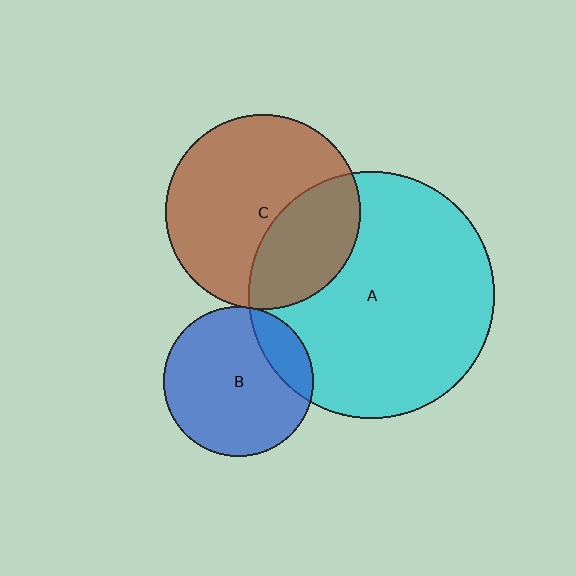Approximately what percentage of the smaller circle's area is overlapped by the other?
Approximately 20%.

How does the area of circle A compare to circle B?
Approximately 2.7 times.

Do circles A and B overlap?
Yes.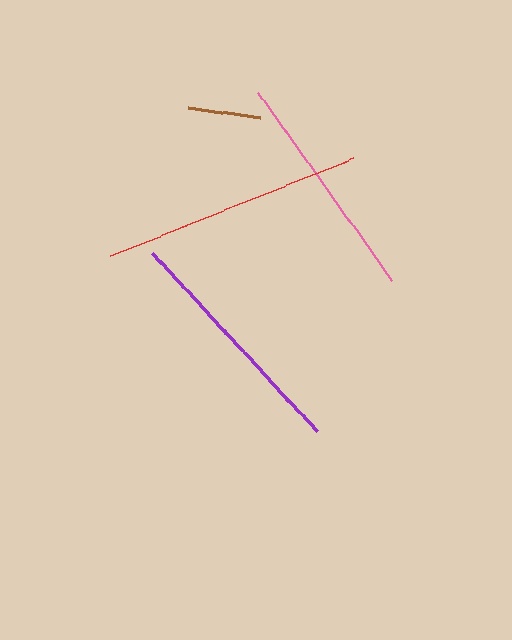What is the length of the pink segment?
The pink segment is approximately 231 pixels long.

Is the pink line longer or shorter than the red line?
The red line is longer than the pink line.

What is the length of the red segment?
The red segment is approximately 263 pixels long.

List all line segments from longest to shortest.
From longest to shortest: red, purple, pink, brown.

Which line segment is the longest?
The red line is the longest at approximately 263 pixels.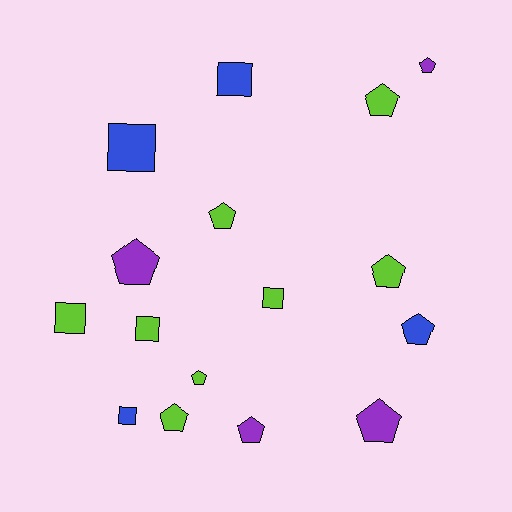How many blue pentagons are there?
There is 1 blue pentagon.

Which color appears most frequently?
Lime, with 8 objects.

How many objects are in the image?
There are 16 objects.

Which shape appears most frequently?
Pentagon, with 10 objects.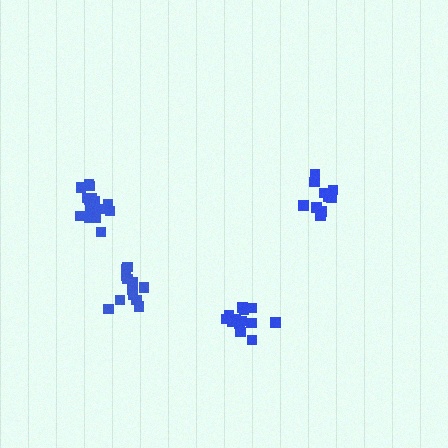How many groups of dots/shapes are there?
There are 4 groups.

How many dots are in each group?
Group 1: 13 dots, Group 2: 15 dots, Group 3: 10 dots, Group 4: 13 dots (51 total).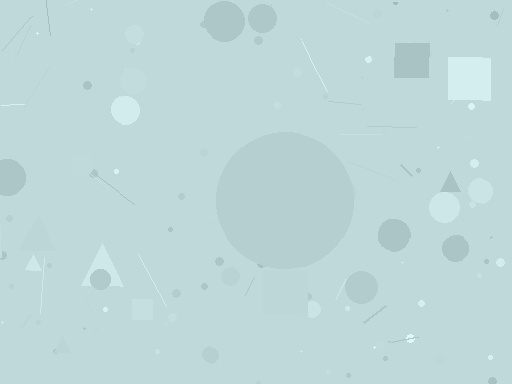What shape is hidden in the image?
A circle is hidden in the image.